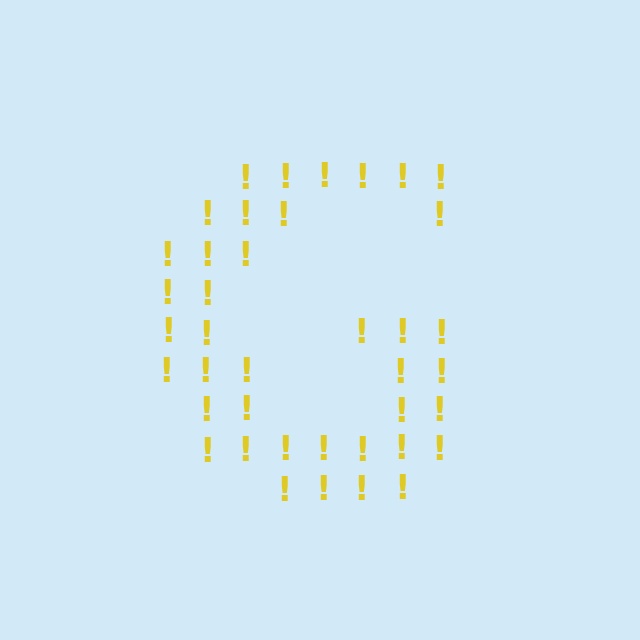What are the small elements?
The small elements are exclamation marks.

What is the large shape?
The large shape is the letter G.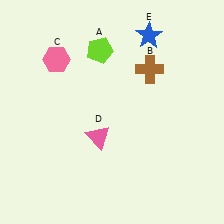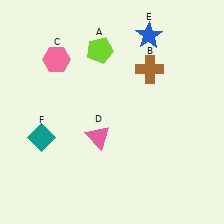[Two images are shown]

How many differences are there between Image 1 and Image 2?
There is 1 difference between the two images.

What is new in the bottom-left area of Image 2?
A teal diamond (F) was added in the bottom-left area of Image 2.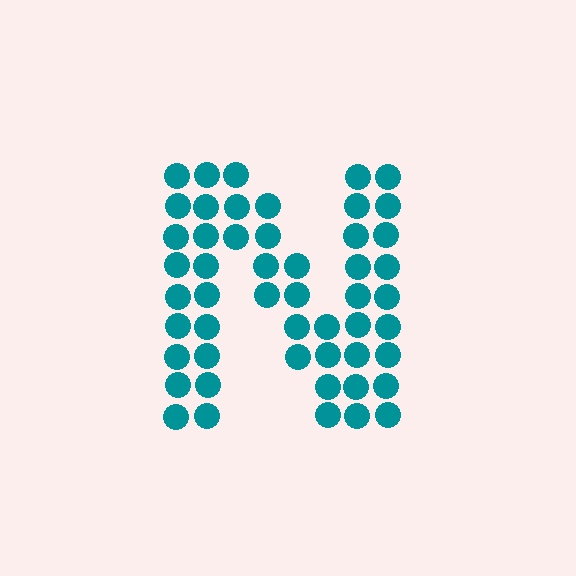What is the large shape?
The large shape is the letter N.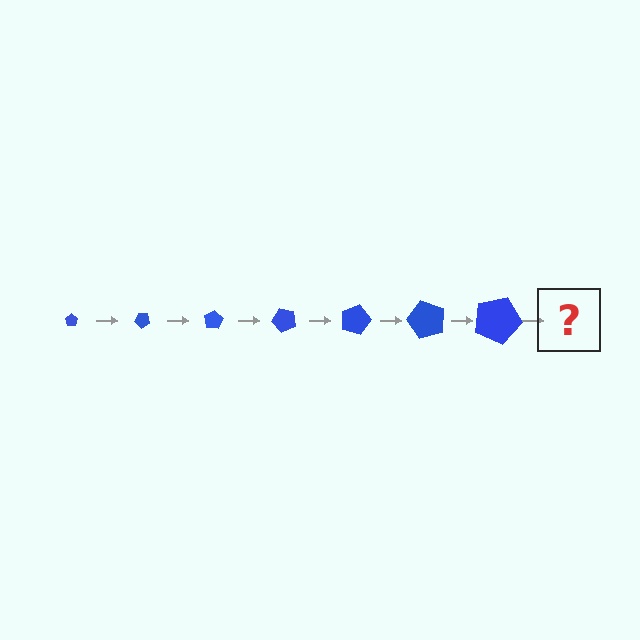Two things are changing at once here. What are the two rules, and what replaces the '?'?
The two rules are that the pentagon grows larger each step and it rotates 40 degrees each step. The '?' should be a pentagon, larger than the previous one and rotated 280 degrees from the start.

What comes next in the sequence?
The next element should be a pentagon, larger than the previous one and rotated 280 degrees from the start.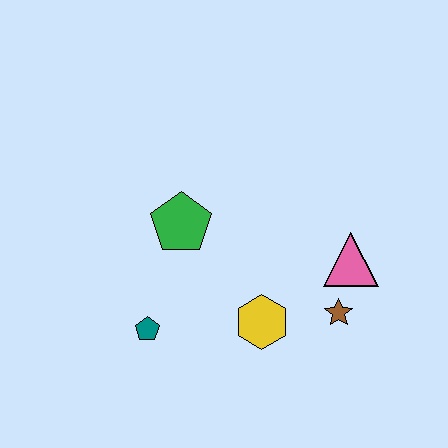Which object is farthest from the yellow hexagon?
The green pentagon is farthest from the yellow hexagon.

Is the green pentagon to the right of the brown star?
No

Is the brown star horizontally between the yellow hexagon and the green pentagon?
No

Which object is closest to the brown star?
The pink triangle is closest to the brown star.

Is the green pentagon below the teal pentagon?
No